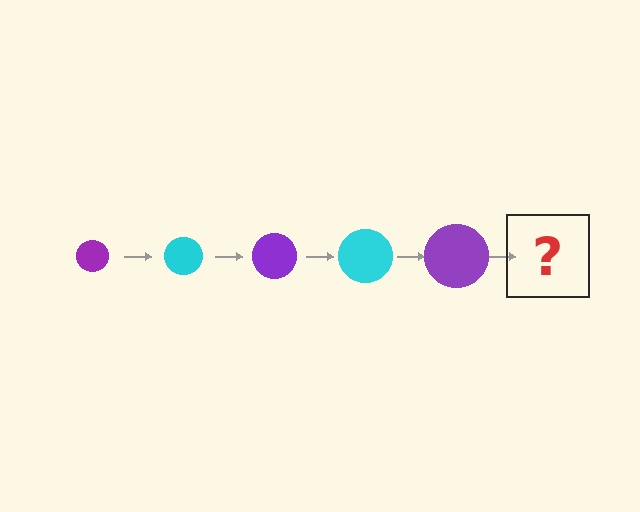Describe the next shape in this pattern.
It should be a cyan circle, larger than the previous one.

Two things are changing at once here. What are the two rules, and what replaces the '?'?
The two rules are that the circle grows larger each step and the color cycles through purple and cyan. The '?' should be a cyan circle, larger than the previous one.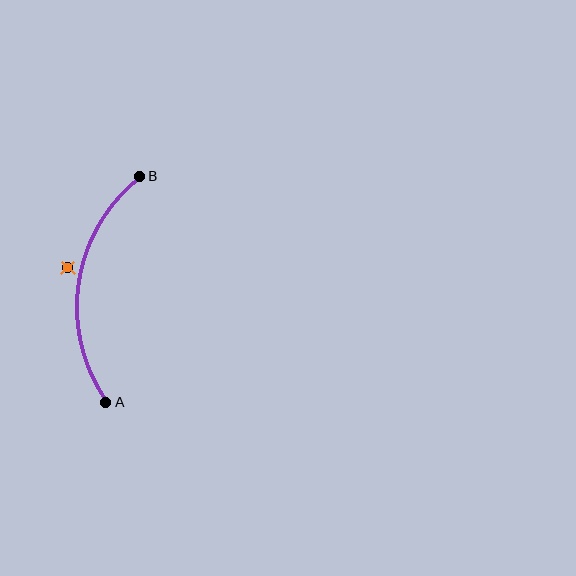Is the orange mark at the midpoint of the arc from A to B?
No — the orange mark does not lie on the arc at all. It sits slightly outside the curve.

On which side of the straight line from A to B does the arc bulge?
The arc bulges to the left of the straight line connecting A and B.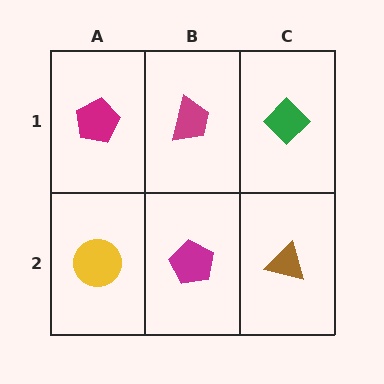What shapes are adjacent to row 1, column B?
A magenta pentagon (row 2, column B), a magenta pentagon (row 1, column A), a green diamond (row 1, column C).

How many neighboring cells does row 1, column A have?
2.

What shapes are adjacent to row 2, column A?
A magenta pentagon (row 1, column A), a magenta pentagon (row 2, column B).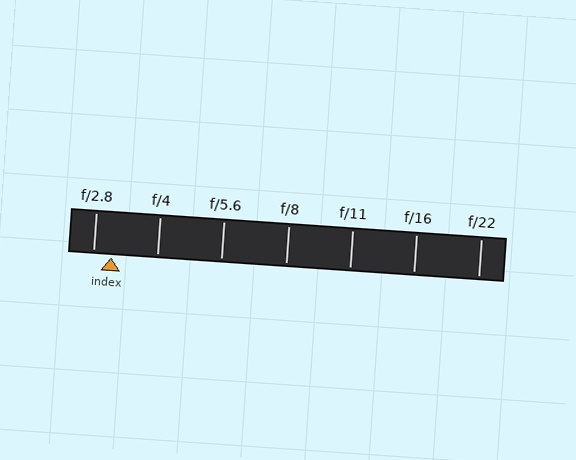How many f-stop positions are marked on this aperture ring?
There are 7 f-stop positions marked.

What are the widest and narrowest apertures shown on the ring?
The widest aperture shown is f/2.8 and the narrowest is f/22.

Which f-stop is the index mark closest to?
The index mark is closest to f/2.8.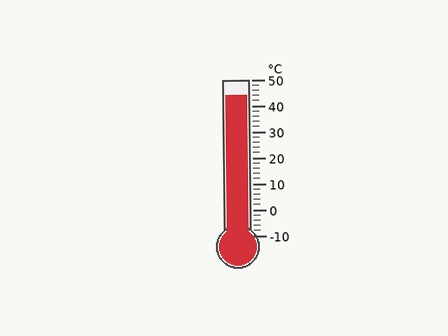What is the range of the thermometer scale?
The thermometer scale ranges from -10°C to 50°C.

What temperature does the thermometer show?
The thermometer shows approximately 44°C.